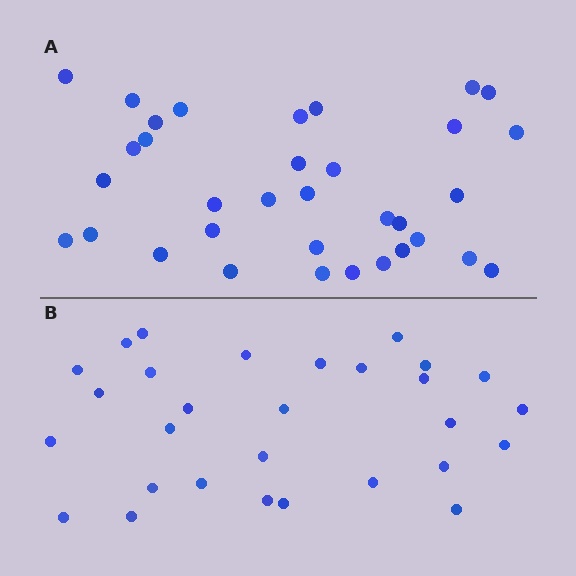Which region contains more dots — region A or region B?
Region A (the top region) has more dots.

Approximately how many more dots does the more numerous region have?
Region A has about 5 more dots than region B.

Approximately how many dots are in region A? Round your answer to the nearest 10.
About 30 dots. (The exact count is 34, which rounds to 30.)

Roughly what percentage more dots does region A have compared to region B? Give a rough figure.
About 15% more.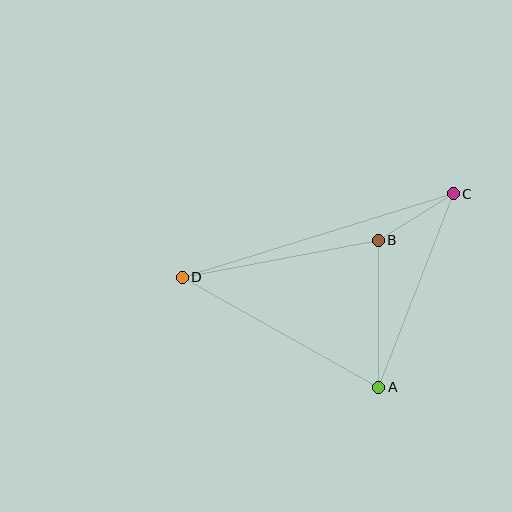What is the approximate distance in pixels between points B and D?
The distance between B and D is approximately 200 pixels.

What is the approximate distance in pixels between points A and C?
The distance between A and C is approximately 207 pixels.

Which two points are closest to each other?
Points B and C are closest to each other.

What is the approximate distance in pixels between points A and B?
The distance between A and B is approximately 147 pixels.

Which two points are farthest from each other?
Points C and D are farthest from each other.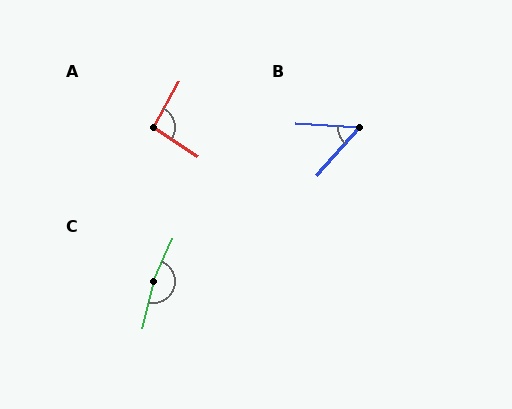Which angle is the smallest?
B, at approximately 52 degrees.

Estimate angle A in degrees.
Approximately 94 degrees.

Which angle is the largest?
C, at approximately 169 degrees.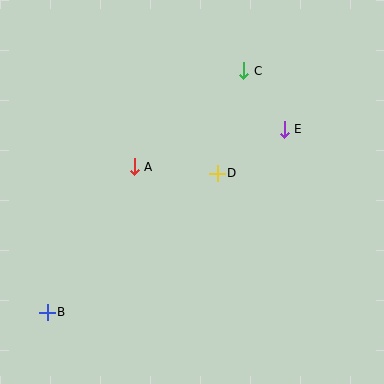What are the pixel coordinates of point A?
Point A is at (134, 167).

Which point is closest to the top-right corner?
Point C is closest to the top-right corner.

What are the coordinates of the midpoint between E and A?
The midpoint between E and A is at (209, 148).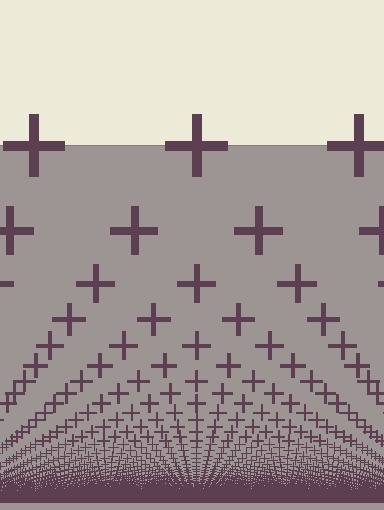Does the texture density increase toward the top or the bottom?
Density increases toward the bottom.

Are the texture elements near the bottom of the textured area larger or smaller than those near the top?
Smaller. The gradient is inverted — elements near the bottom are smaller and denser.